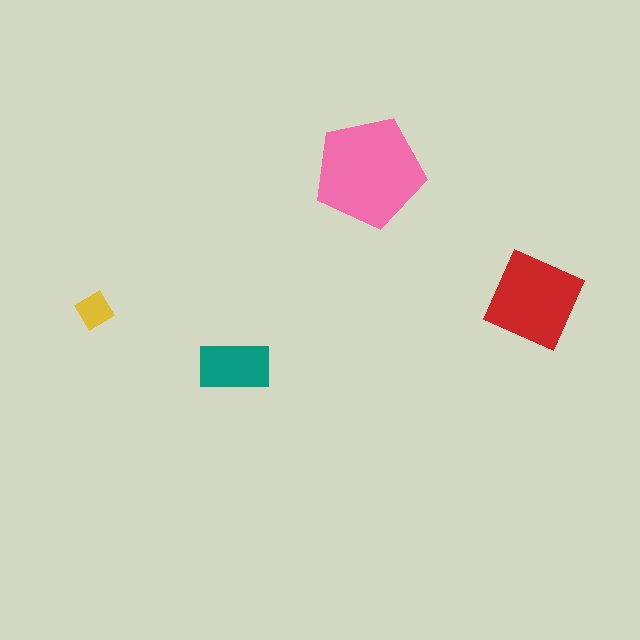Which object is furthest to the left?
The yellow diamond is leftmost.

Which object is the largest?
The pink pentagon.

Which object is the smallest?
The yellow diamond.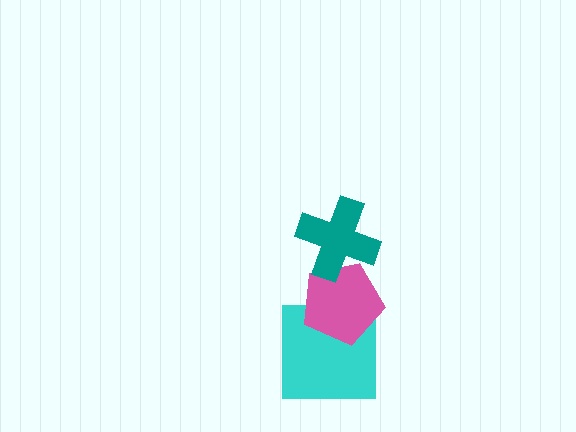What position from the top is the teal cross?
The teal cross is 1st from the top.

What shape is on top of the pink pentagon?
The teal cross is on top of the pink pentagon.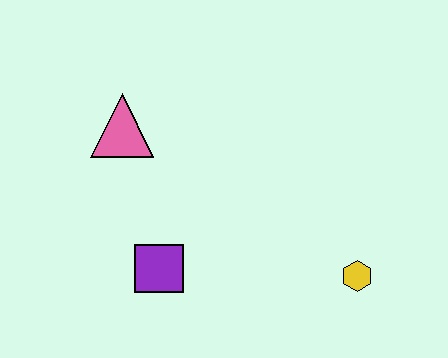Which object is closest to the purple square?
The pink triangle is closest to the purple square.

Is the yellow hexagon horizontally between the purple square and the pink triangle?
No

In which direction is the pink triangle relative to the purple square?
The pink triangle is above the purple square.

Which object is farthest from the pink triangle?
The yellow hexagon is farthest from the pink triangle.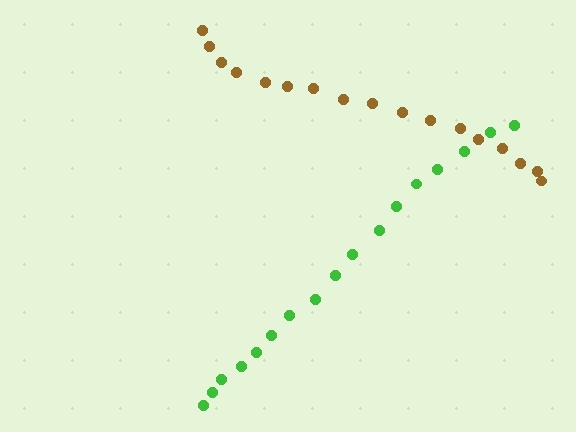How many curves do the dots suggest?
There are 2 distinct paths.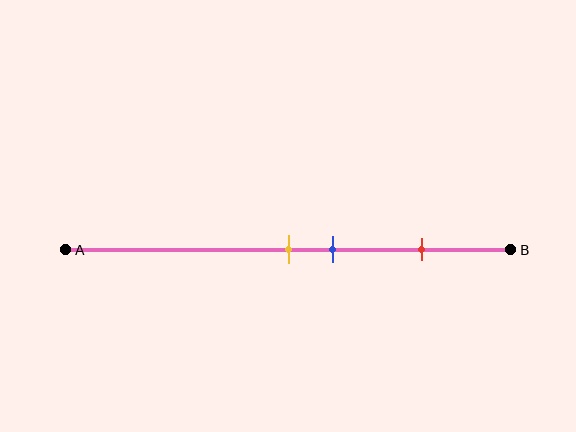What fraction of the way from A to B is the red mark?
The red mark is approximately 80% (0.8) of the way from A to B.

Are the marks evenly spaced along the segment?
No, the marks are not evenly spaced.